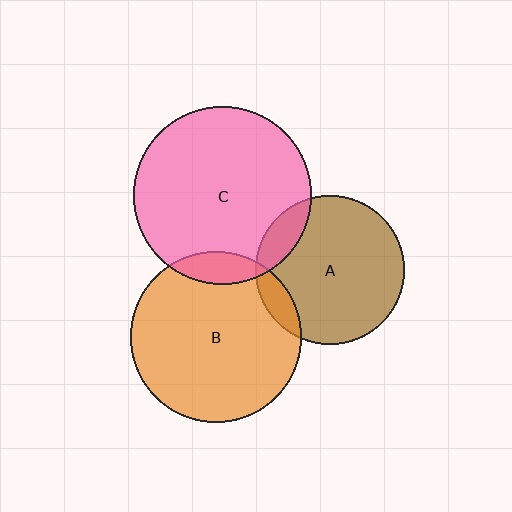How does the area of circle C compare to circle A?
Approximately 1.4 times.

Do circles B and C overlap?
Yes.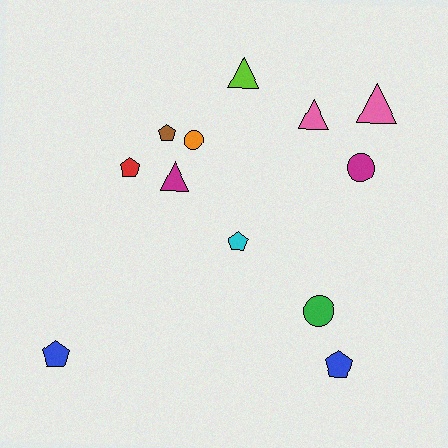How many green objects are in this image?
There is 1 green object.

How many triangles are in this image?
There are 4 triangles.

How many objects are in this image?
There are 12 objects.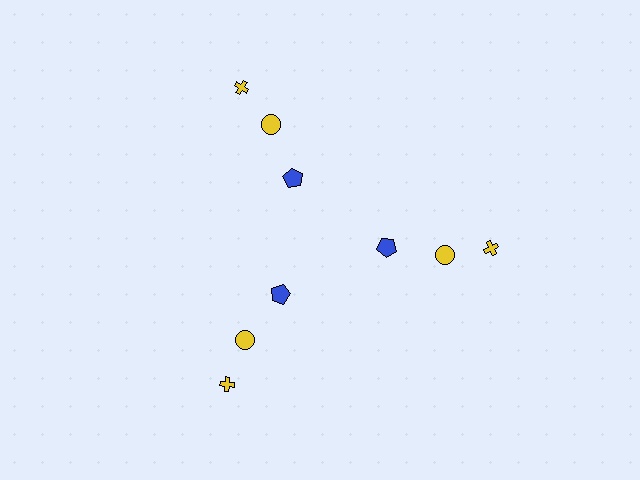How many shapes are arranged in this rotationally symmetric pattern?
There are 9 shapes, arranged in 3 groups of 3.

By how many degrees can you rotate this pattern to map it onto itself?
The pattern maps onto itself every 120 degrees of rotation.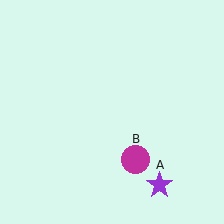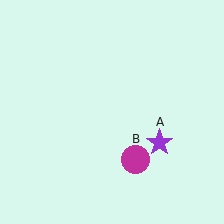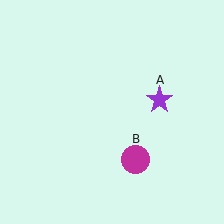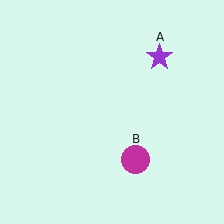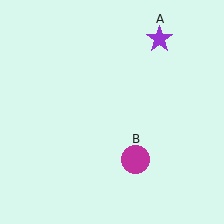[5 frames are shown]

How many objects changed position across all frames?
1 object changed position: purple star (object A).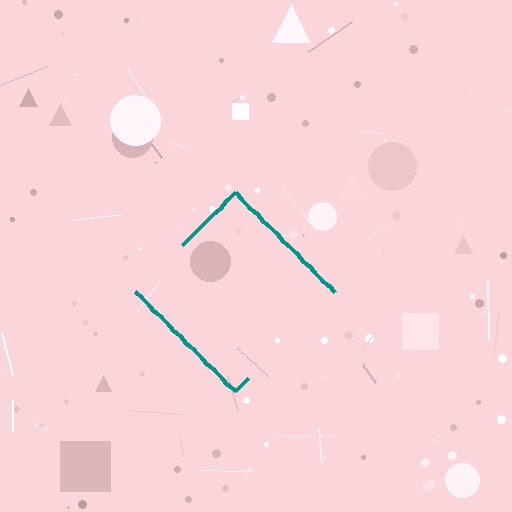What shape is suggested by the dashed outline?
The dashed outline suggests a diamond.